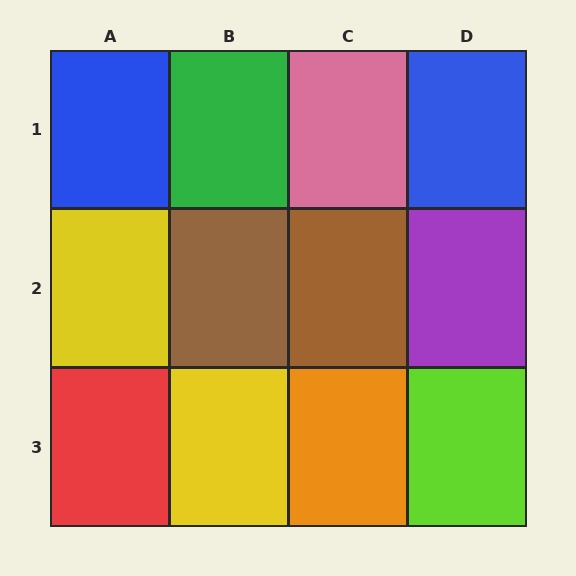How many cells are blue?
2 cells are blue.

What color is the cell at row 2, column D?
Purple.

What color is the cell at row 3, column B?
Yellow.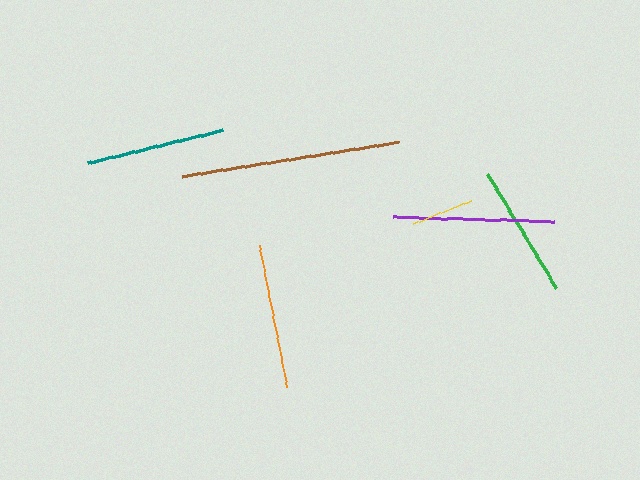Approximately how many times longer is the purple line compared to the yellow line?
The purple line is approximately 2.6 times the length of the yellow line.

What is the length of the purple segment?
The purple segment is approximately 161 pixels long.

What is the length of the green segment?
The green segment is approximately 133 pixels long.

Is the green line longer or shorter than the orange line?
The orange line is longer than the green line.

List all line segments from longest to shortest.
From longest to shortest: brown, purple, orange, teal, green, yellow.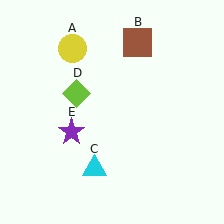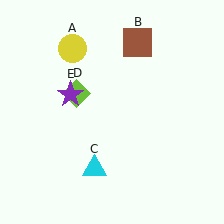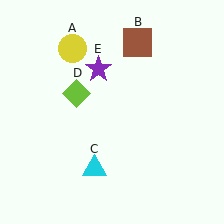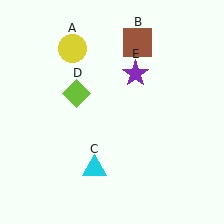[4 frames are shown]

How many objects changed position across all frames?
1 object changed position: purple star (object E).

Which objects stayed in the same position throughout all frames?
Yellow circle (object A) and brown square (object B) and cyan triangle (object C) and lime diamond (object D) remained stationary.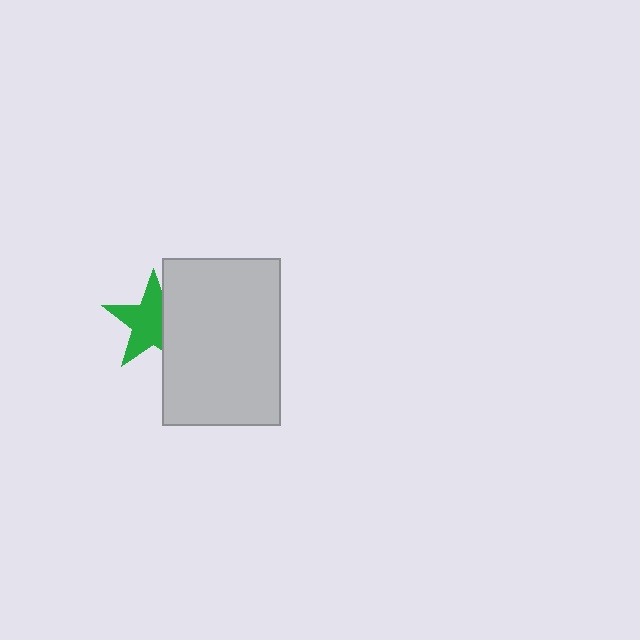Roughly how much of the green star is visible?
Most of it is visible (roughly 65%).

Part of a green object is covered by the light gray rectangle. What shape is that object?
It is a star.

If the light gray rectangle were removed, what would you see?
You would see the complete green star.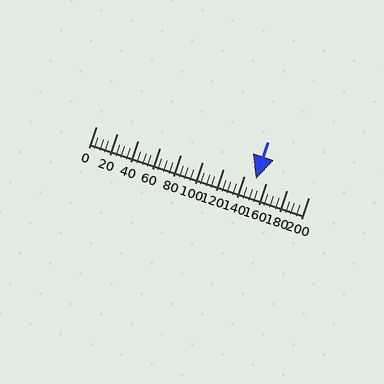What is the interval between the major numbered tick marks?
The major tick marks are spaced 20 units apart.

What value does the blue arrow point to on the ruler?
The blue arrow points to approximately 150.